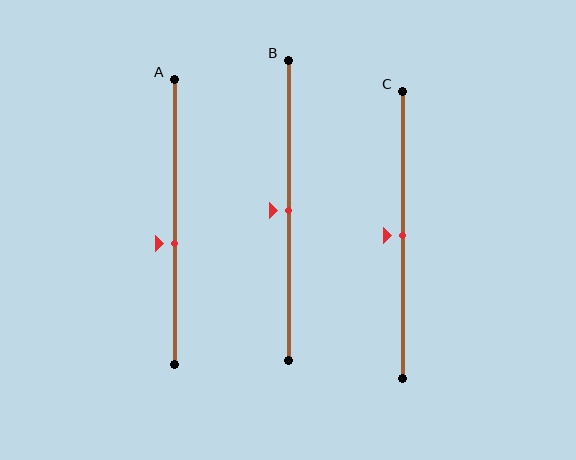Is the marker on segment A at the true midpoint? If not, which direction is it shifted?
No, the marker on segment A is shifted downward by about 8% of the segment length.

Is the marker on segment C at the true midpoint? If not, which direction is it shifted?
Yes, the marker on segment C is at the true midpoint.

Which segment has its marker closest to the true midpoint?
Segment B has its marker closest to the true midpoint.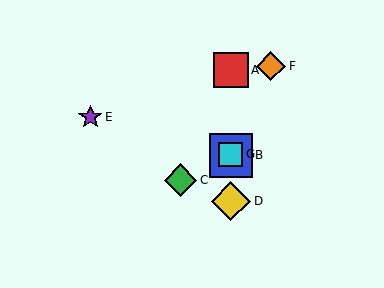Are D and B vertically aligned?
Yes, both are at x≈231.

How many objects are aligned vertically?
4 objects (A, B, D, G) are aligned vertically.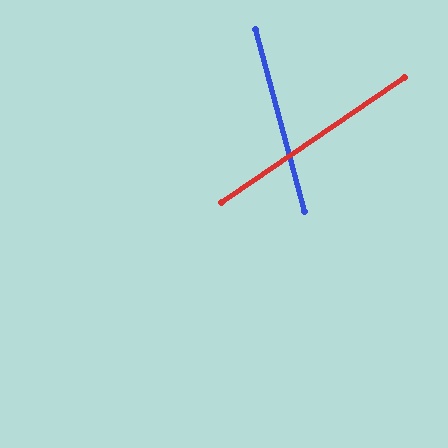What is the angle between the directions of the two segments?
Approximately 70 degrees.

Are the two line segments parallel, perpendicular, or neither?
Neither parallel nor perpendicular — they differ by about 70°.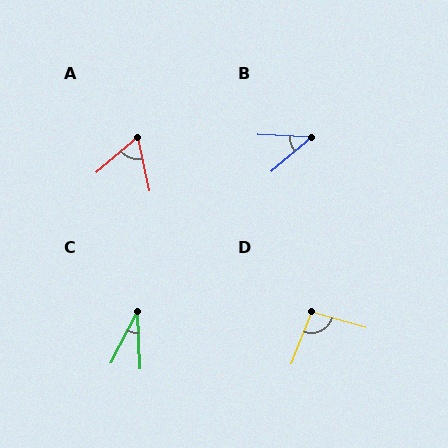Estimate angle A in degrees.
Approximately 62 degrees.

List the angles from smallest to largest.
C (30°), B (43°), A (62°), D (95°).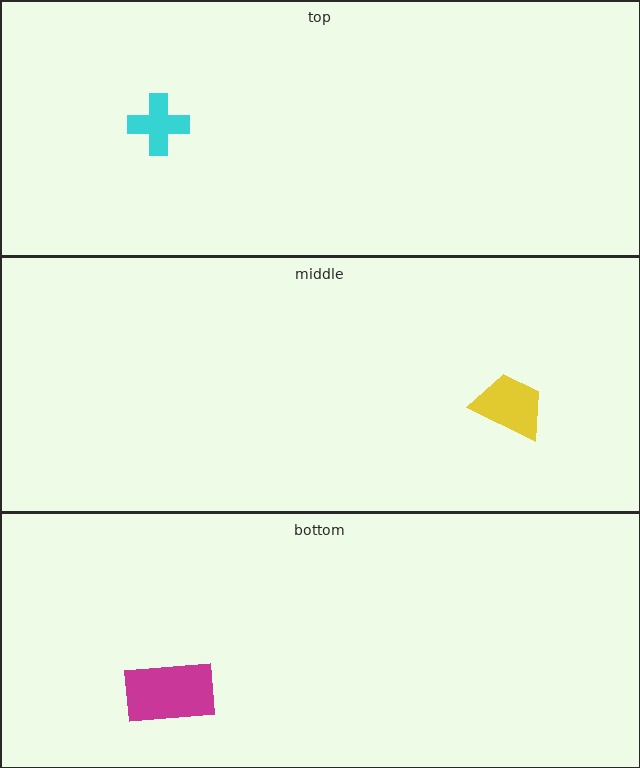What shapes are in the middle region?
The yellow trapezoid.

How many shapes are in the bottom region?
1.